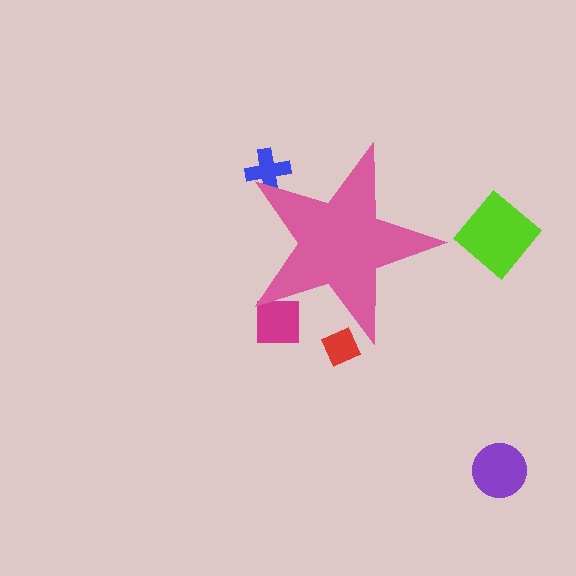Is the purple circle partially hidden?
No, the purple circle is fully visible.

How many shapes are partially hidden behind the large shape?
3 shapes are partially hidden.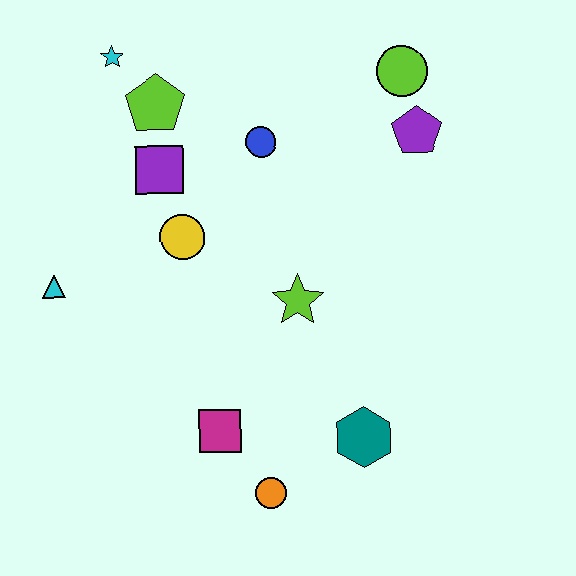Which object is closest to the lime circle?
The purple pentagon is closest to the lime circle.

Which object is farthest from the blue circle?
The orange circle is farthest from the blue circle.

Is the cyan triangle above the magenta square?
Yes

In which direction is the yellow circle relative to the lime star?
The yellow circle is to the left of the lime star.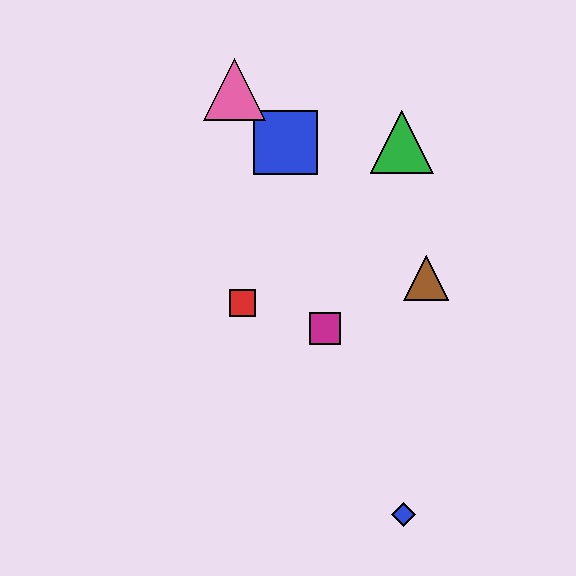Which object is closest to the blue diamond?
The magenta square is closest to the blue diamond.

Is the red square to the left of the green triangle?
Yes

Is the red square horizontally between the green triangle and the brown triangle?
No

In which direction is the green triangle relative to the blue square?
The green triangle is to the right of the blue square.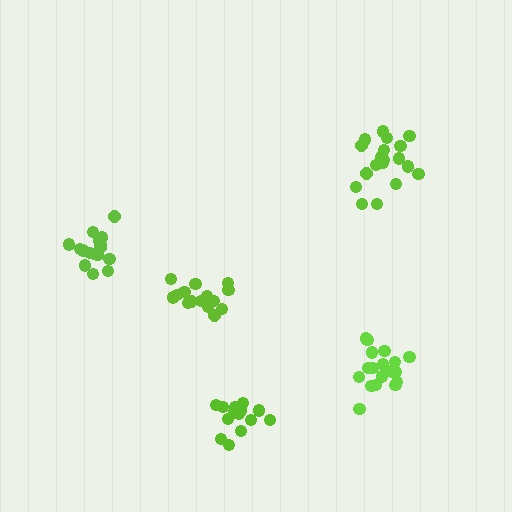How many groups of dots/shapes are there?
There are 5 groups.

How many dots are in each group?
Group 1: 20 dots, Group 2: 16 dots, Group 3: 15 dots, Group 4: 19 dots, Group 5: 16 dots (86 total).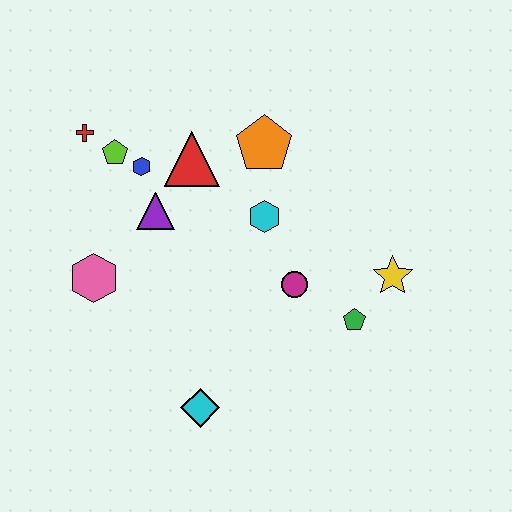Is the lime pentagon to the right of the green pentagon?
No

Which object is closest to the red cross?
The lime pentagon is closest to the red cross.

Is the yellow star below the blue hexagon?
Yes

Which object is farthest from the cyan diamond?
The red cross is farthest from the cyan diamond.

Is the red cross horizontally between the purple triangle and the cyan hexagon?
No